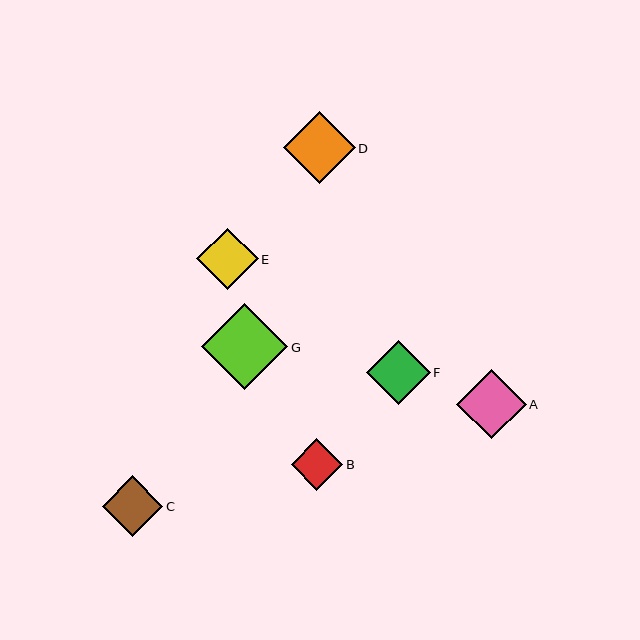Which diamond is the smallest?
Diamond B is the smallest with a size of approximately 52 pixels.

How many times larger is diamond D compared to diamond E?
Diamond D is approximately 1.2 times the size of diamond E.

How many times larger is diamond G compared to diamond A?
Diamond G is approximately 1.2 times the size of diamond A.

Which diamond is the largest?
Diamond G is the largest with a size of approximately 86 pixels.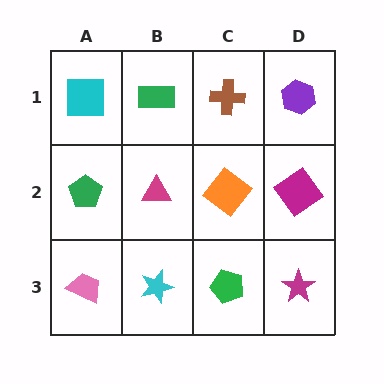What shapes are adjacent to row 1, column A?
A green pentagon (row 2, column A), a green rectangle (row 1, column B).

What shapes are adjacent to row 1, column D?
A magenta diamond (row 2, column D), a brown cross (row 1, column C).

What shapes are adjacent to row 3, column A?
A green pentagon (row 2, column A), a cyan star (row 3, column B).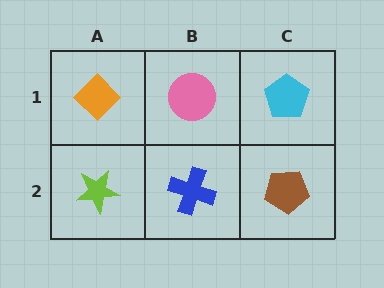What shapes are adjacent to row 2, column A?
An orange diamond (row 1, column A), a blue cross (row 2, column B).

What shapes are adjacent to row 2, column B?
A pink circle (row 1, column B), a lime star (row 2, column A), a brown pentagon (row 2, column C).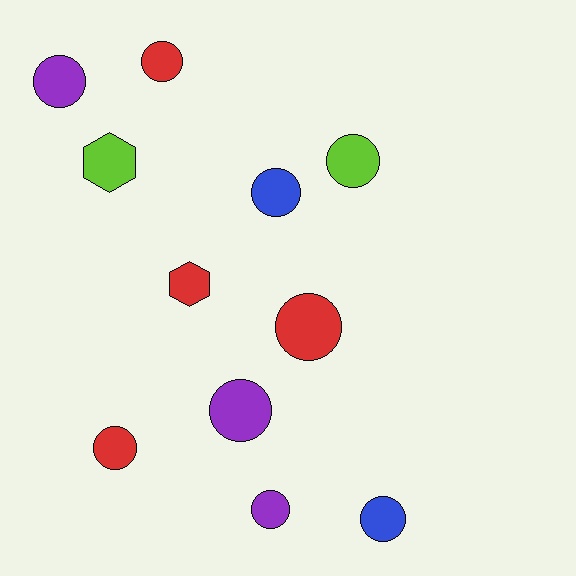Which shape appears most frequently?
Circle, with 9 objects.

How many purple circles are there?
There are 3 purple circles.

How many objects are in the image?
There are 11 objects.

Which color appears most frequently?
Red, with 4 objects.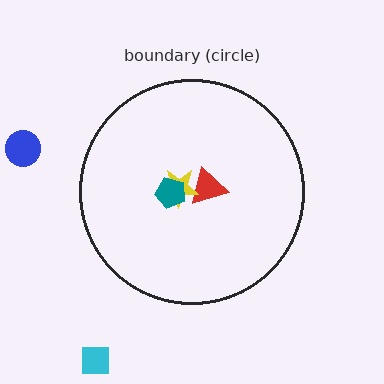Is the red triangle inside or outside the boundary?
Inside.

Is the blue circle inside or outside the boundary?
Outside.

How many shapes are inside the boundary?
3 inside, 2 outside.